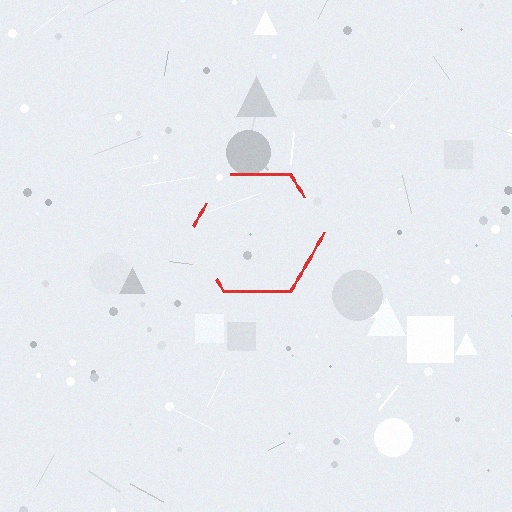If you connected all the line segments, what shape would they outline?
They would outline a hexagon.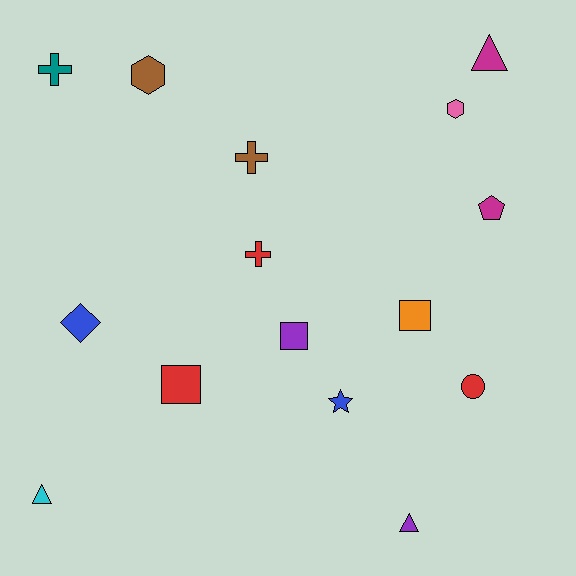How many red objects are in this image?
There are 3 red objects.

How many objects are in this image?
There are 15 objects.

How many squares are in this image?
There are 3 squares.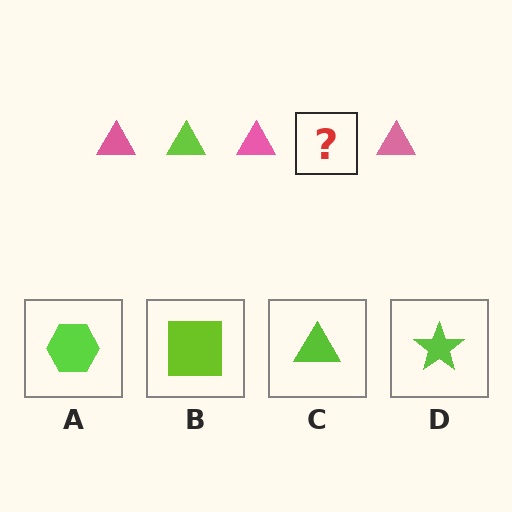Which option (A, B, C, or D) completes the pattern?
C.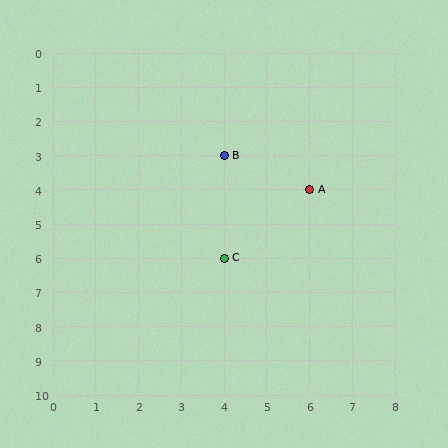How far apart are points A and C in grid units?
Points A and C are 2 columns and 2 rows apart (about 2.8 grid units diagonally).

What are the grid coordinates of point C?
Point C is at grid coordinates (4, 6).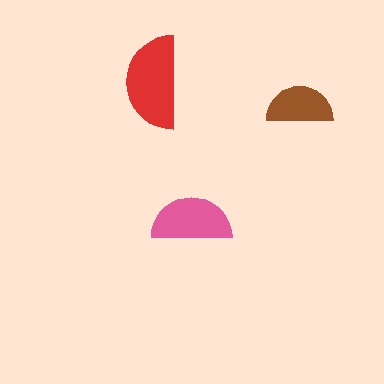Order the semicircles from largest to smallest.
the red one, the pink one, the brown one.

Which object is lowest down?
The pink semicircle is bottommost.